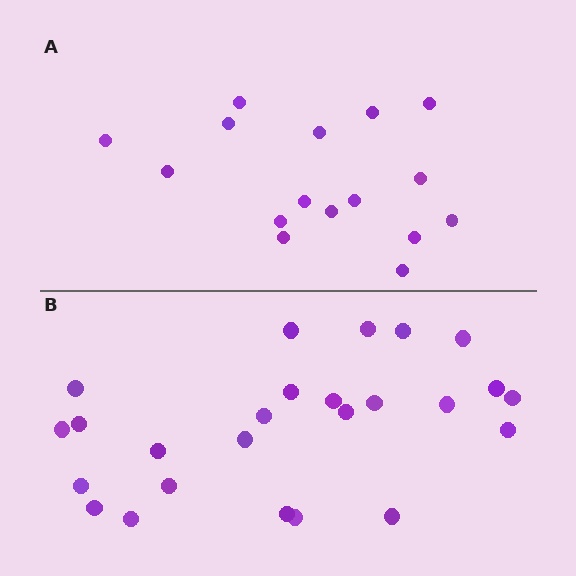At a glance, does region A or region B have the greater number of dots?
Region B (the bottom region) has more dots.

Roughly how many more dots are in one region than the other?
Region B has roughly 8 or so more dots than region A.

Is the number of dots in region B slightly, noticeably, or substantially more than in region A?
Region B has substantially more. The ratio is roughly 1.6 to 1.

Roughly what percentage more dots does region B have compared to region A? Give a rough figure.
About 55% more.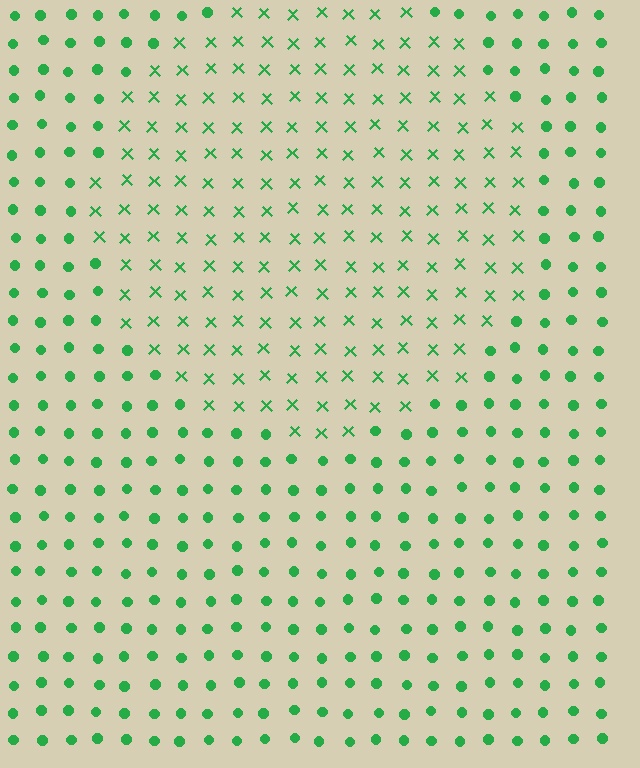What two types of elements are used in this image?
The image uses X marks inside the circle region and circles outside it.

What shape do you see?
I see a circle.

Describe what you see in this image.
The image is filled with small green elements arranged in a uniform grid. A circle-shaped region contains X marks, while the surrounding area contains circles. The boundary is defined purely by the change in element shape.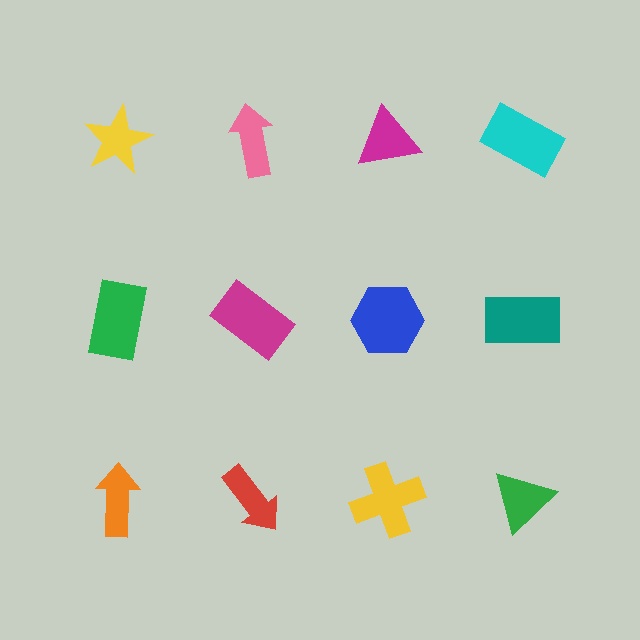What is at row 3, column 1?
An orange arrow.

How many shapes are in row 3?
4 shapes.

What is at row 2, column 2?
A magenta rectangle.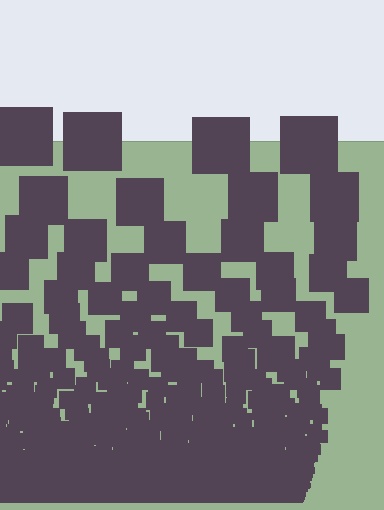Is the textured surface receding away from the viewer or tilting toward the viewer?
The surface appears to tilt toward the viewer. Texture elements get larger and sparser toward the top.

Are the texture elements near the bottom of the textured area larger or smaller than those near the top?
Smaller. The gradient is inverted — elements near the bottom are smaller and denser.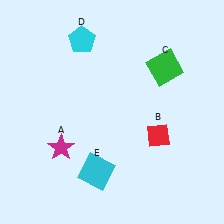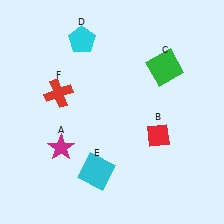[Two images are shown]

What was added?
A red cross (F) was added in Image 2.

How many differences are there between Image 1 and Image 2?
There is 1 difference between the two images.